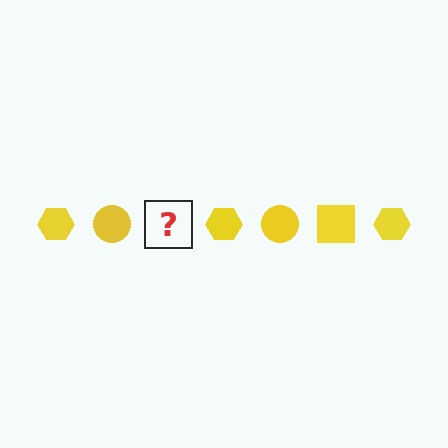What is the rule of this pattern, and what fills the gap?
The rule is that the pattern cycles through hexagon, circle, square shapes in yellow. The gap should be filled with a yellow square.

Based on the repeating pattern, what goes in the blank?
The blank should be a yellow square.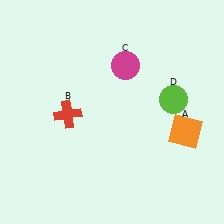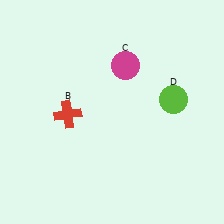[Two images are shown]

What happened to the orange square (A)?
The orange square (A) was removed in Image 2. It was in the bottom-right area of Image 1.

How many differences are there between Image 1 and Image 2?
There is 1 difference between the two images.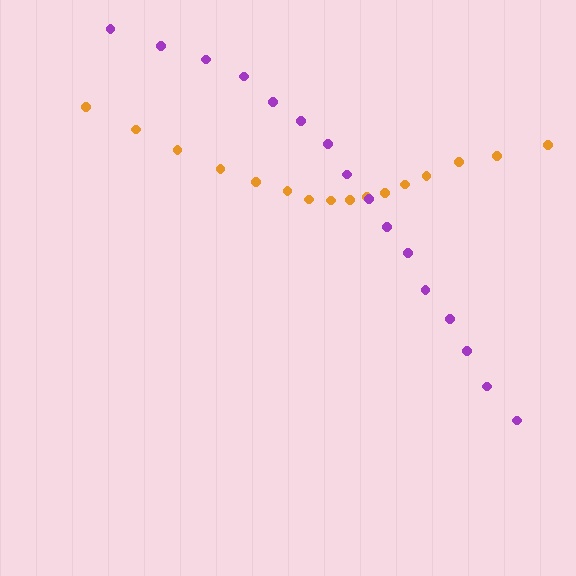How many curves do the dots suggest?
There are 2 distinct paths.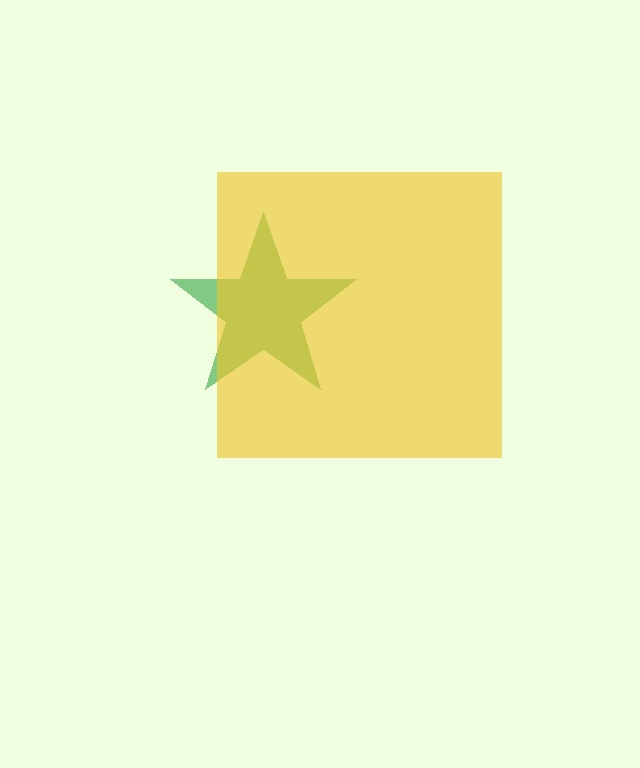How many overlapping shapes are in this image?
There are 2 overlapping shapes in the image.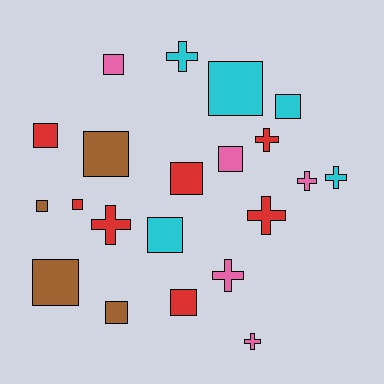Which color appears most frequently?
Red, with 7 objects.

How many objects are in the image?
There are 21 objects.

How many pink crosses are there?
There are 3 pink crosses.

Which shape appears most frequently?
Square, with 13 objects.